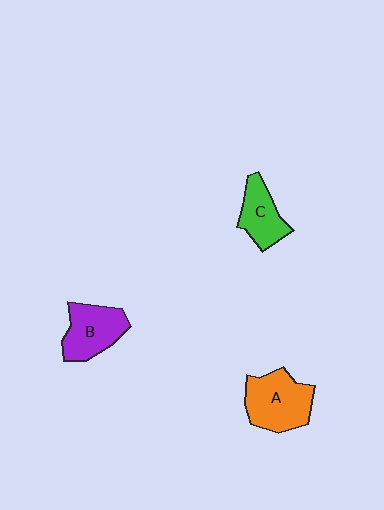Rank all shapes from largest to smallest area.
From largest to smallest: A (orange), B (purple), C (green).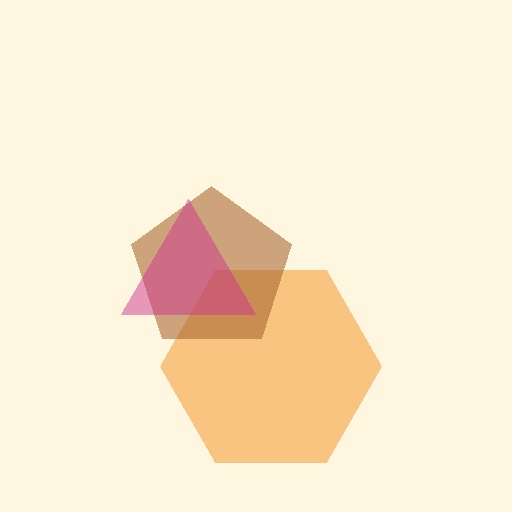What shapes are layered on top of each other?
The layered shapes are: an orange hexagon, a brown pentagon, a magenta triangle.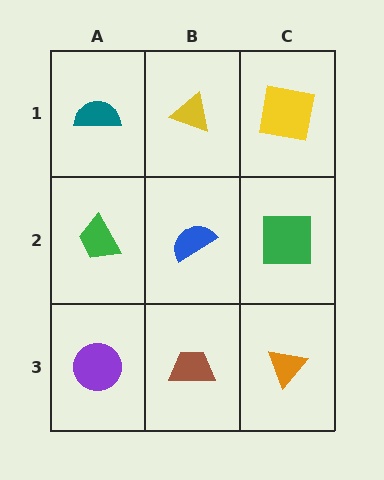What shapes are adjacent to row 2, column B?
A yellow triangle (row 1, column B), a brown trapezoid (row 3, column B), a green trapezoid (row 2, column A), a green square (row 2, column C).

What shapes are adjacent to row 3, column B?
A blue semicircle (row 2, column B), a purple circle (row 3, column A), an orange triangle (row 3, column C).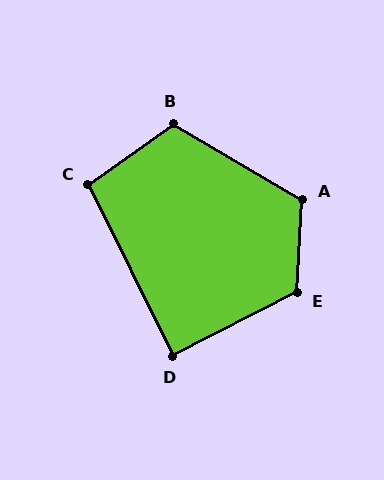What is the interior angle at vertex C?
Approximately 99 degrees (obtuse).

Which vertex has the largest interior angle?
E, at approximately 120 degrees.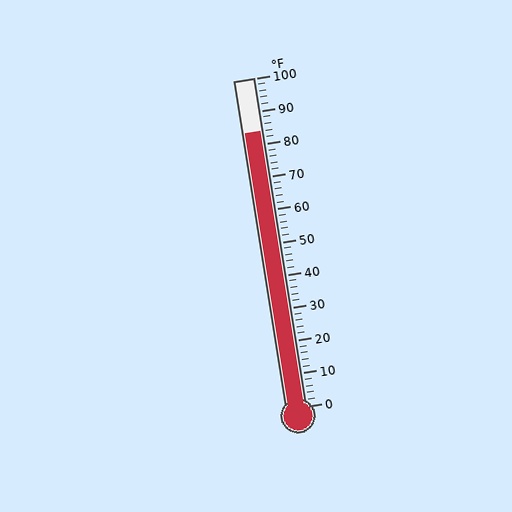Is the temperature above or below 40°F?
The temperature is above 40°F.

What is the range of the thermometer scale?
The thermometer scale ranges from 0°F to 100°F.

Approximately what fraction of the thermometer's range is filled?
The thermometer is filled to approximately 85% of its range.